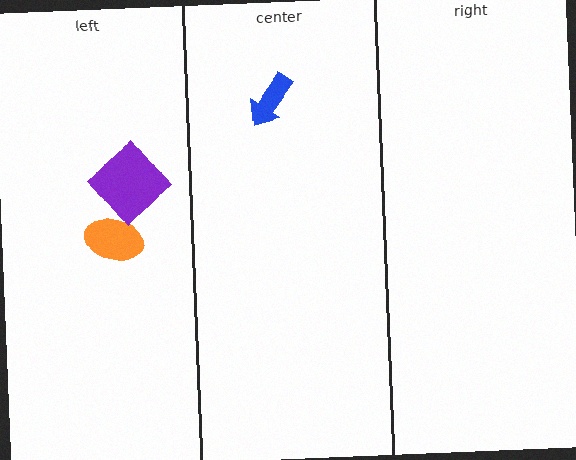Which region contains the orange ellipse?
The left region.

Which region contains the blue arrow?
The center region.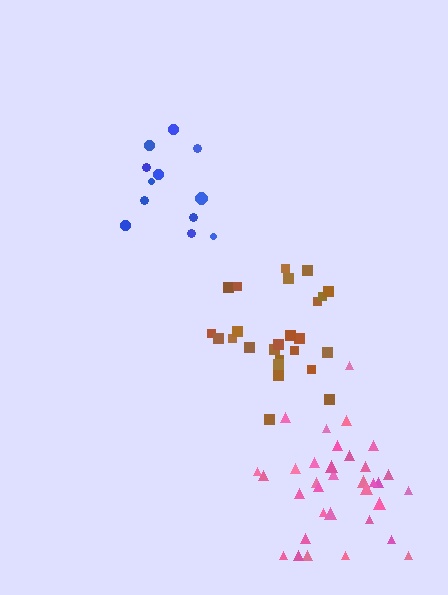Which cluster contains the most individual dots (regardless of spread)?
Pink (35).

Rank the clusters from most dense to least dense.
brown, pink, blue.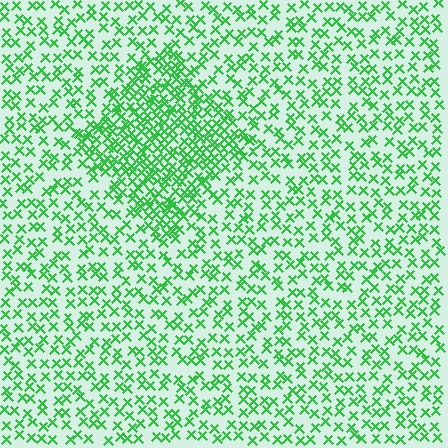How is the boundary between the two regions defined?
The boundary is defined by a change in element density (approximately 2.1x ratio). All elements are the same color, size, and shape.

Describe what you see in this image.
The image contains small green elements arranged at two different densities. A diamond-shaped region is visible where the elements are more densely packed than the surrounding area.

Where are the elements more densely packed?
The elements are more densely packed inside the diamond boundary.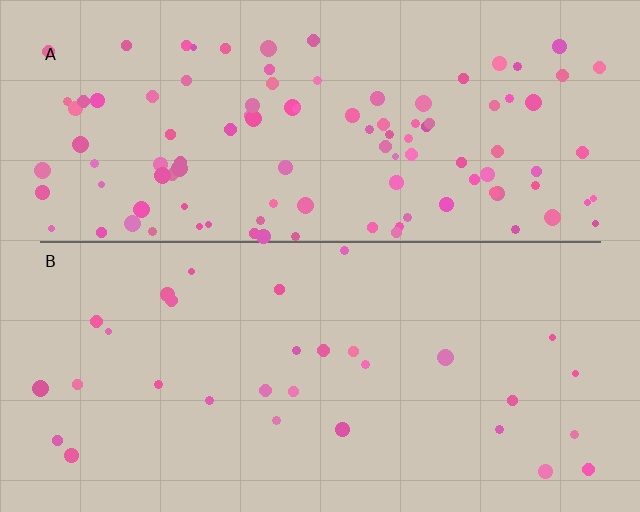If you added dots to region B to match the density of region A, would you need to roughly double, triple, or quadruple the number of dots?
Approximately quadruple.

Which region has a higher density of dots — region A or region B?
A (the top).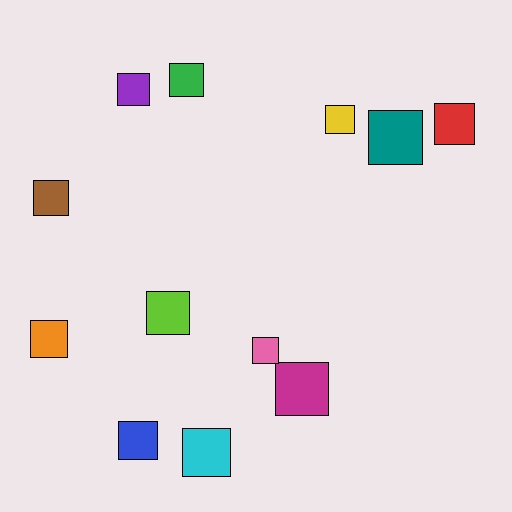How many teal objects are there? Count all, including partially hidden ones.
There is 1 teal object.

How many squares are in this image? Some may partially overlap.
There are 12 squares.